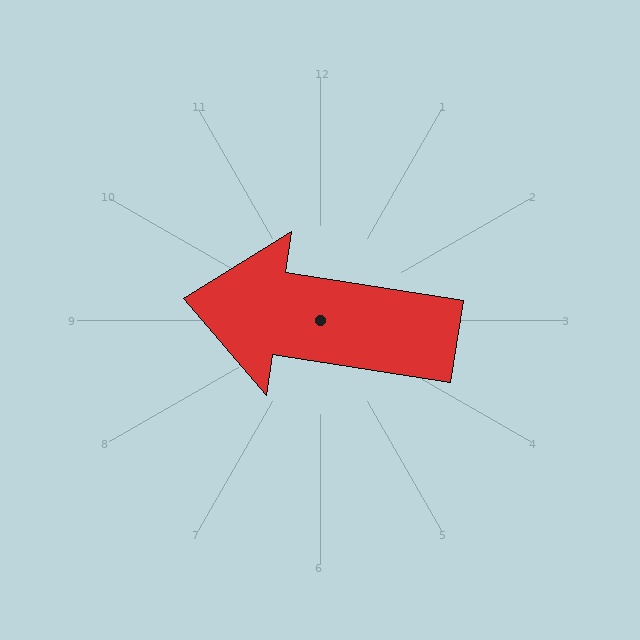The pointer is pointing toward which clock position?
Roughly 9 o'clock.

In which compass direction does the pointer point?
West.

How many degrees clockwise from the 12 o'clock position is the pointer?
Approximately 279 degrees.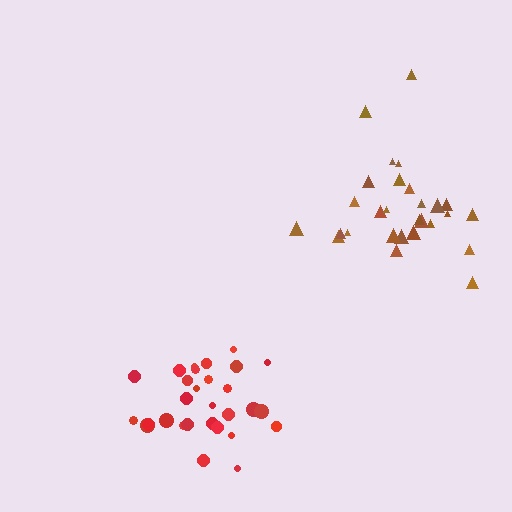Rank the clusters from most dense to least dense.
red, brown.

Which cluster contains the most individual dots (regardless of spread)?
Red (29).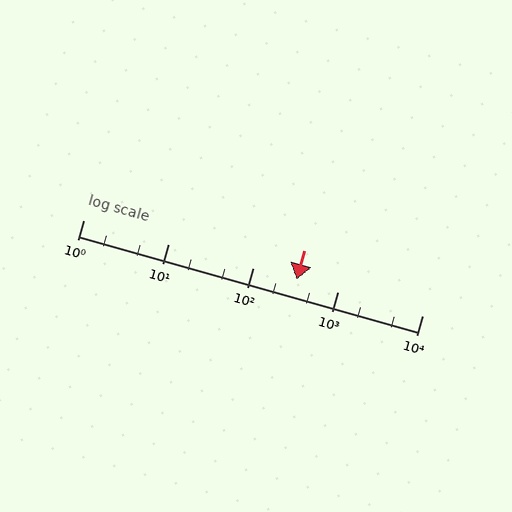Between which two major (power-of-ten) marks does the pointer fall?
The pointer is between 100 and 1000.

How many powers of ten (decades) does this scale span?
The scale spans 4 decades, from 1 to 10000.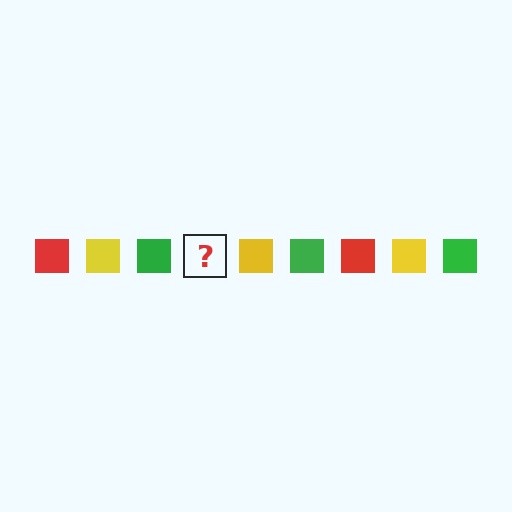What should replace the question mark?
The question mark should be replaced with a red square.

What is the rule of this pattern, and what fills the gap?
The rule is that the pattern cycles through red, yellow, green squares. The gap should be filled with a red square.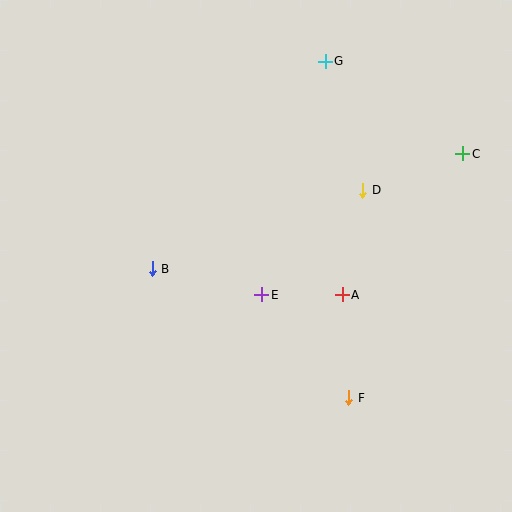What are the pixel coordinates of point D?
Point D is at (363, 190).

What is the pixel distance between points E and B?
The distance between E and B is 112 pixels.